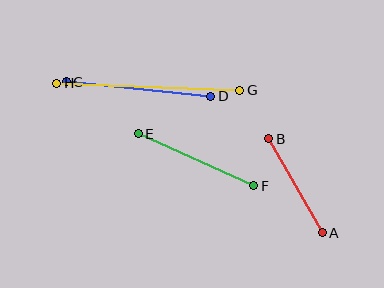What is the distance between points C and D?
The distance is approximately 145 pixels.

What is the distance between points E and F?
The distance is approximately 127 pixels.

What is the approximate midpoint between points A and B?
The midpoint is at approximately (296, 186) pixels.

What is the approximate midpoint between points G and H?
The midpoint is at approximately (148, 87) pixels.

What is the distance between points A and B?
The distance is approximately 108 pixels.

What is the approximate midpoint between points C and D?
The midpoint is at approximately (138, 89) pixels.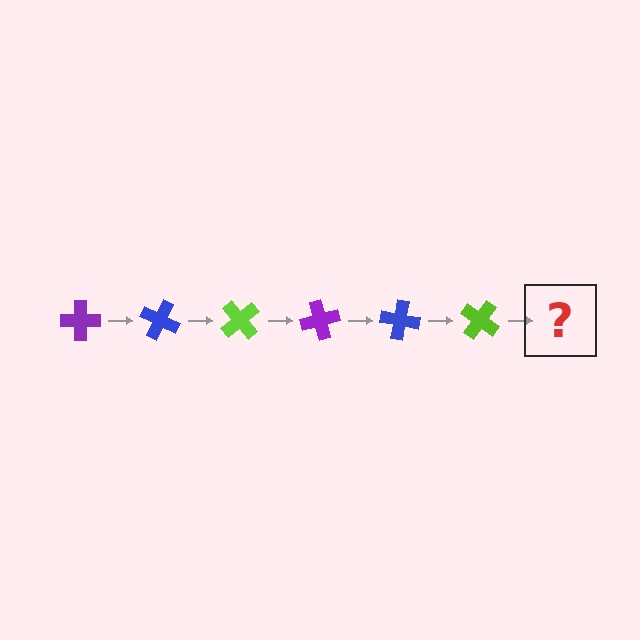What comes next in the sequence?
The next element should be a purple cross, rotated 150 degrees from the start.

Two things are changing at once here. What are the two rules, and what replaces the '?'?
The two rules are that it rotates 25 degrees each step and the color cycles through purple, blue, and lime. The '?' should be a purple cross, rotated 150 degrees from the start.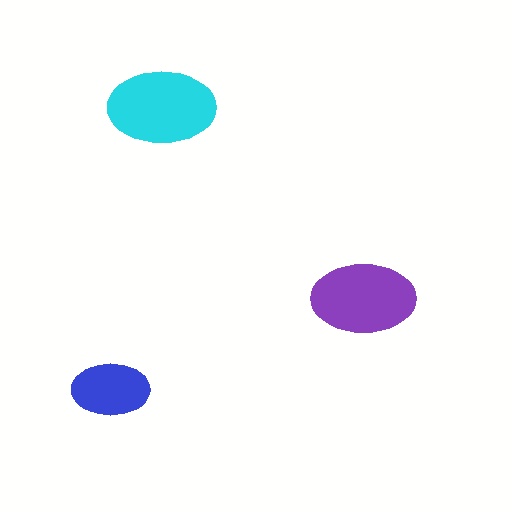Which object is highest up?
The cyan ellipse is topmost.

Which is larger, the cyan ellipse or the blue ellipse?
The cyan one.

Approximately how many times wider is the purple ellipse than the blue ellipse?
About 1.5 times wider.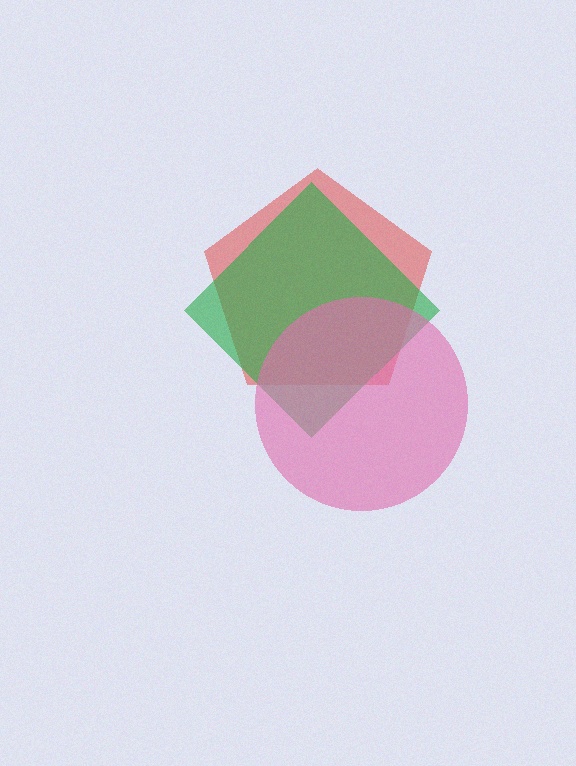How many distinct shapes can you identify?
There are 3 distinct shapes: a red pentagon, a green diamond, a pink circle.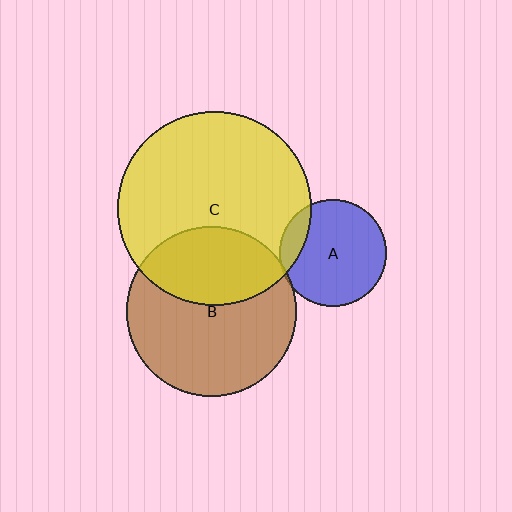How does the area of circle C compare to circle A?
Approximately 3.3 times.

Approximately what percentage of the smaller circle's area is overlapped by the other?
Approximately 15%.